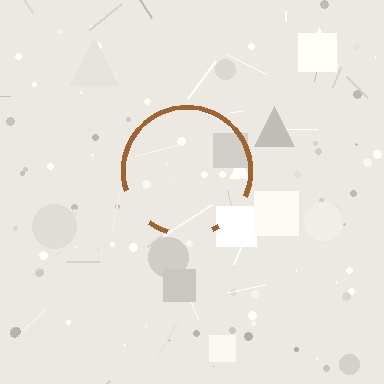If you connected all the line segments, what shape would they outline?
They would outline a circle.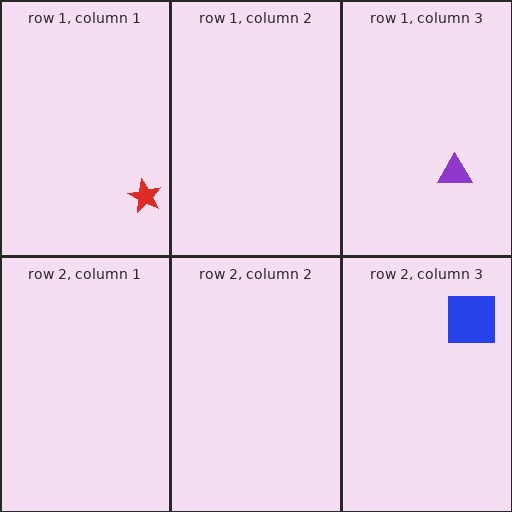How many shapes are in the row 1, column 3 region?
1.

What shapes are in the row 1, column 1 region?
The red star.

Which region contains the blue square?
The row 2, column 3 region.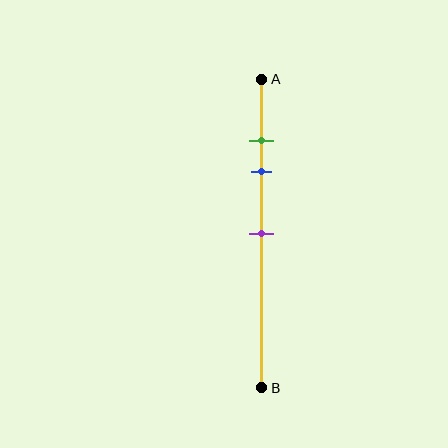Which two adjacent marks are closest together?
The green and blue marks are the closest adjacent pair.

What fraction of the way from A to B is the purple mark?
The purple mark is approximately 50% (0.5) of the way from A to B.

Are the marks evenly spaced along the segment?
No, the marks are not evenly spaced.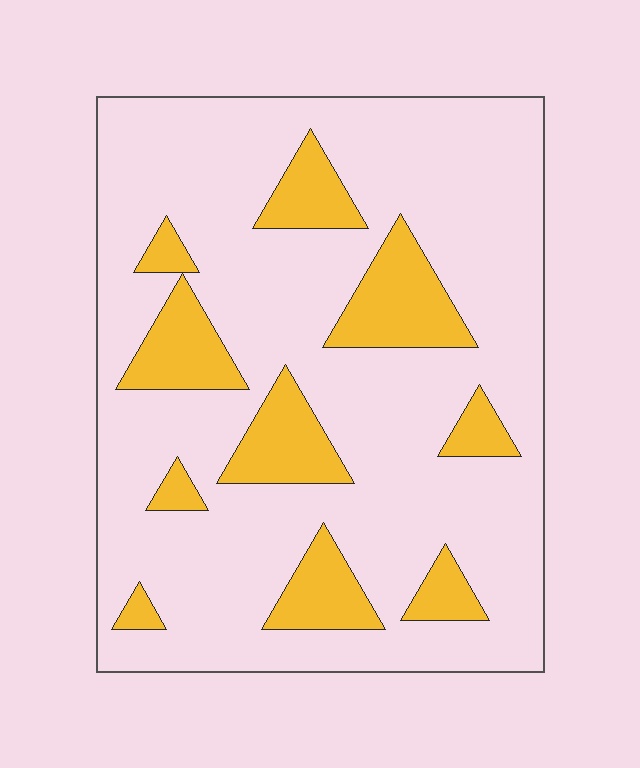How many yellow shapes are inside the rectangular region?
10.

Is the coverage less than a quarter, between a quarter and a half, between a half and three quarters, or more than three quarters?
Less than a quarter.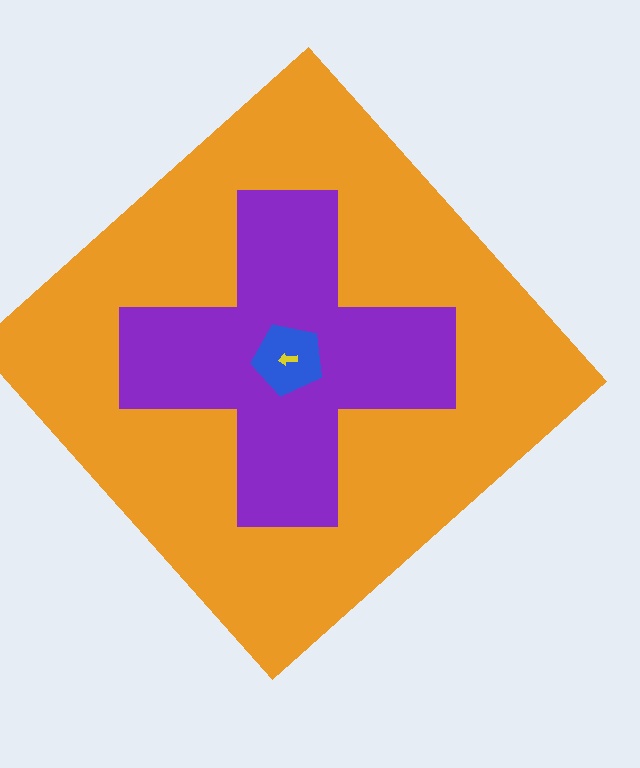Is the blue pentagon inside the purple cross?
Yes.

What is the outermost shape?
The orange diamond.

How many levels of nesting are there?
4.